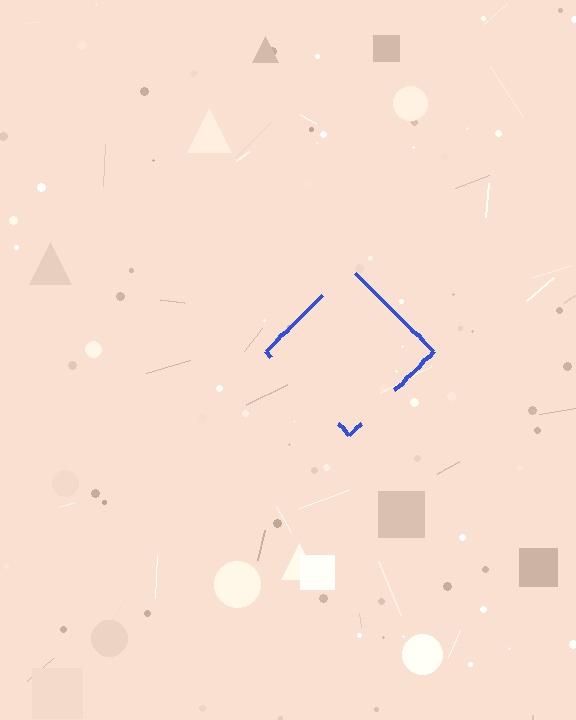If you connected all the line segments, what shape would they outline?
They would outline a diamond.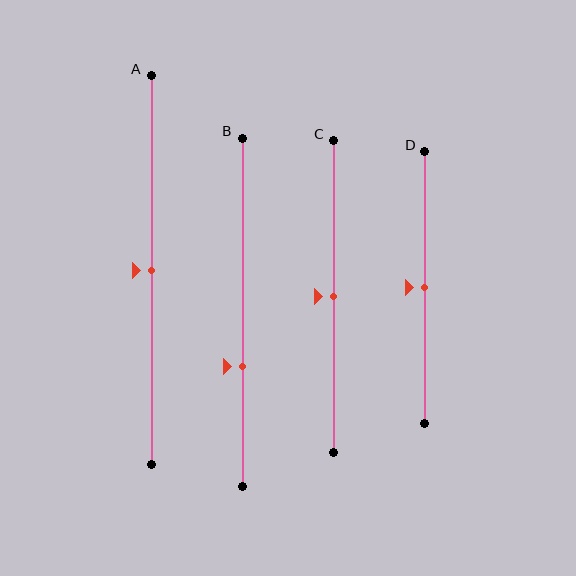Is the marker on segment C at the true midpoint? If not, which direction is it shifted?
Yes, the marker on segment C is at the true midpoint.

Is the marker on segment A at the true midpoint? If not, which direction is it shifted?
Yes, the marker on segment A is at the true midpoint.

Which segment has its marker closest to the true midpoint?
Segment A has its marker closest to the true midpoint.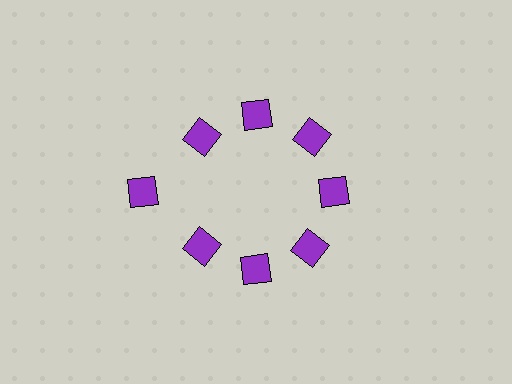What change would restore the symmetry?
The symmetry would be restored by moving it inward, back onto the ring so that all 8 diamonds sit at equal angles and equal distance from the center.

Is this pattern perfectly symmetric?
No. The 8 purple diamonds are arranged in a ring, but one element near the 9 o'clock position is pushed outward from the center, breaking the 8-fold rotational symmetry.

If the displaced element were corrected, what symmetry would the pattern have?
It would have 8-fold rotational symmetry — the pattern would map onto itself every 45 degrees.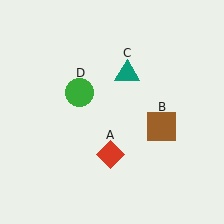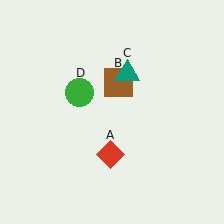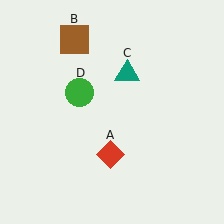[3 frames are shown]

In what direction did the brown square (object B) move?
The brown square (object B) moved up and to the left.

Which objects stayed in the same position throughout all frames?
Red diamond (object A) and teal triangle (object C) and green circle (object D) remained stationary.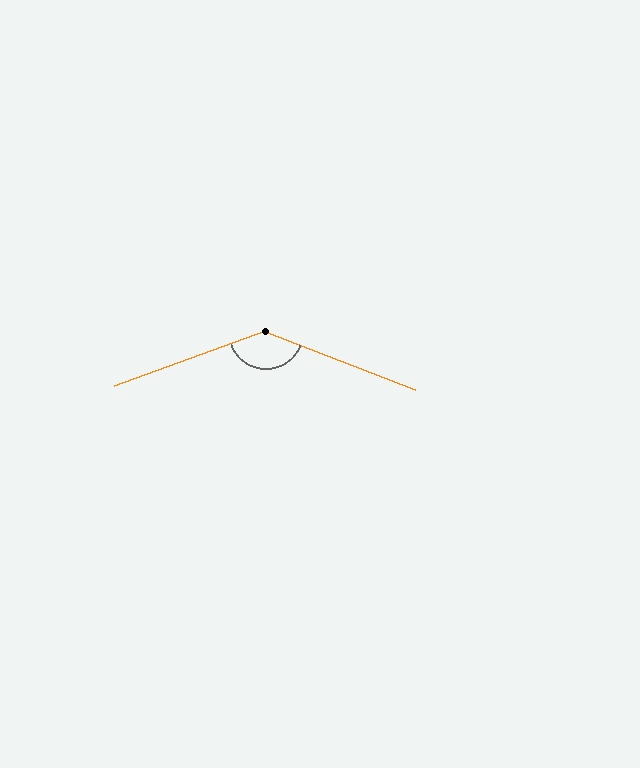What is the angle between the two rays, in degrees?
Approximately 139 degrees.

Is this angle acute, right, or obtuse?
It is obtuse.